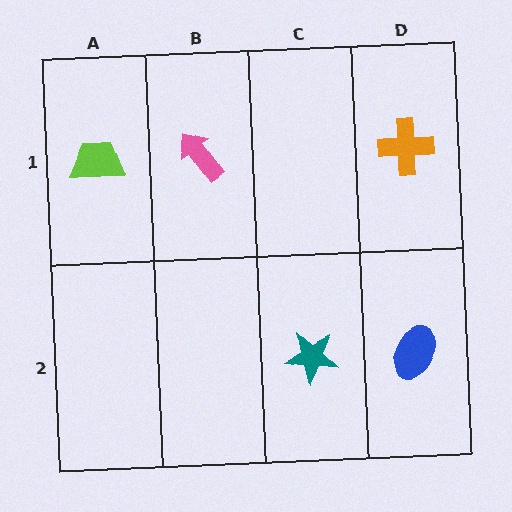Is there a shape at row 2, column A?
No, that cell is empty.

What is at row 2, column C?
A teal star.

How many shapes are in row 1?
3 shapes.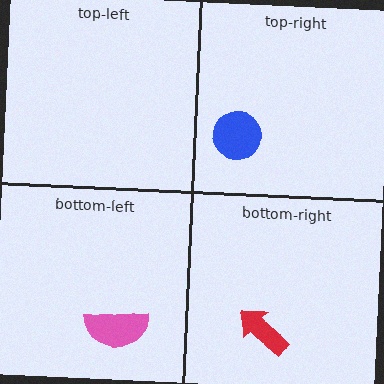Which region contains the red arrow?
The bottom-right region.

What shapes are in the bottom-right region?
The red arrow.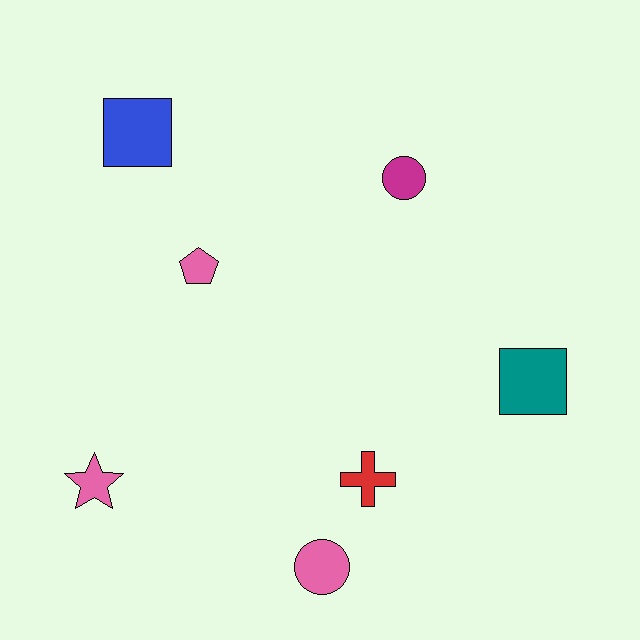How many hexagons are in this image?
There are no hexagons.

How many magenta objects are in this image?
There is 1 magenta object.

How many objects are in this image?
There are 7 objects.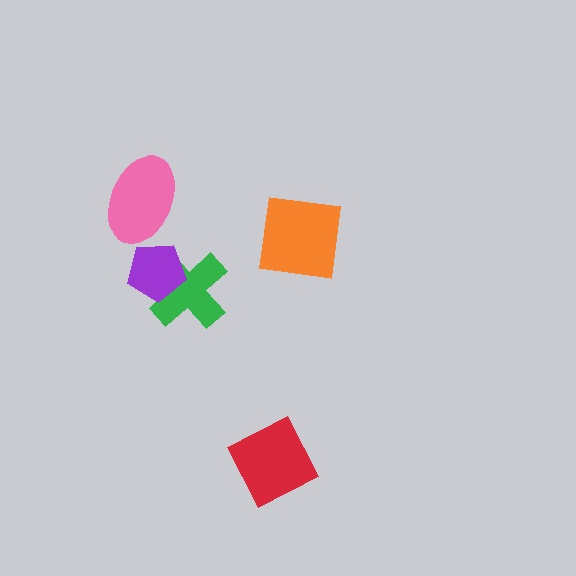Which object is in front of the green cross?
The purple pentagon is in front of the green cross.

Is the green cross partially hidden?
Yes, it is partially covered by another shape.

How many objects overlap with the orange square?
0 objects overlap with the orange square.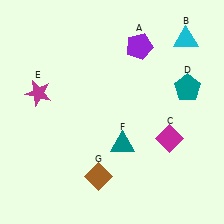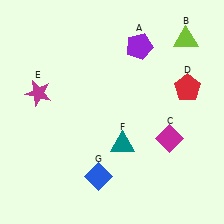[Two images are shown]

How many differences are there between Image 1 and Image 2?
There are 3 differences between the two images.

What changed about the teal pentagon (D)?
In Image 1, D is teal. In Image 2, it changed to red.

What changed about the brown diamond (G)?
In Image 1, G is brown. In Image 2, it changed to blue.